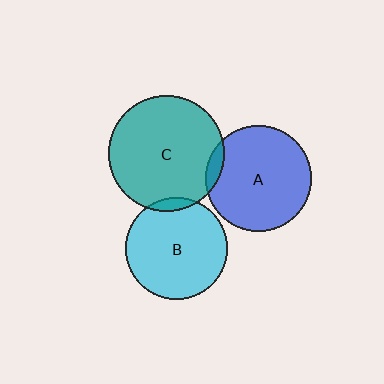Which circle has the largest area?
Circle C (teal).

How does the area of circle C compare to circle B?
Approximately 1.3 times.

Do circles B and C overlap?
Yes.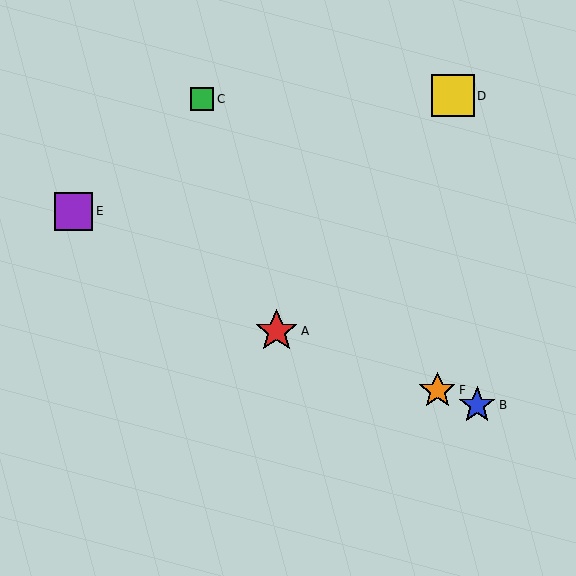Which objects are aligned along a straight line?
Objects A, B, F are aligned along a straight line.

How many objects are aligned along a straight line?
3 objects (A, B, F) are aligned along a straight line.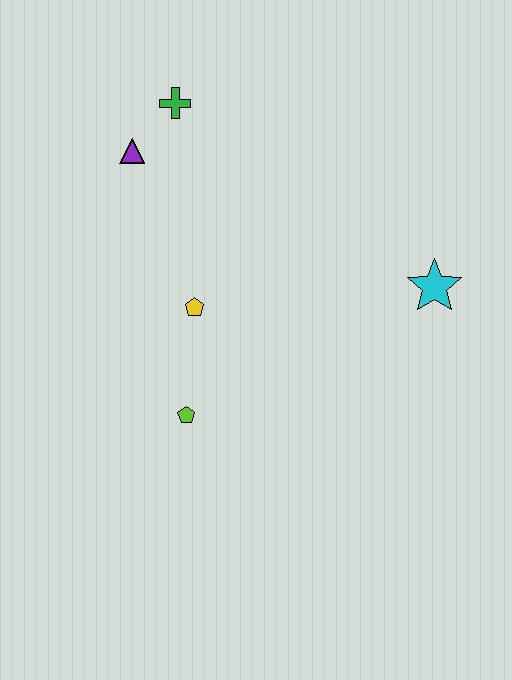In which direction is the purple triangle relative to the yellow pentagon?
The purple triangle is above the yellow pentagon.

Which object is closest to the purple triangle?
The green cross is closest to the purple triangle.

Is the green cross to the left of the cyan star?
Yes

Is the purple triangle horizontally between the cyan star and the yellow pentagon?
No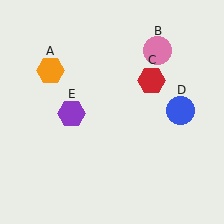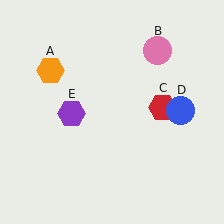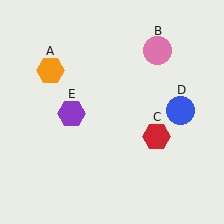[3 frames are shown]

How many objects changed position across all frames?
1 object changed position: red hexagon (object C).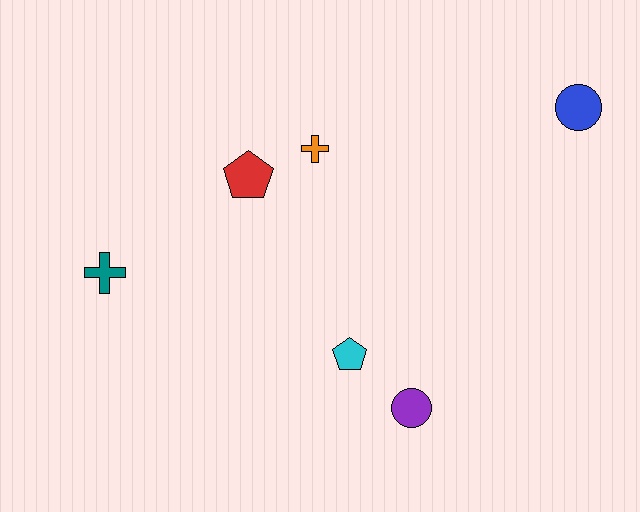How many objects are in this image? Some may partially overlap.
There are 6 objects.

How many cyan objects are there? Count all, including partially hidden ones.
There is 1 cyan object.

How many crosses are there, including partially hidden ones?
There are 2 crosses.